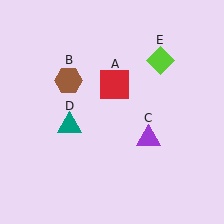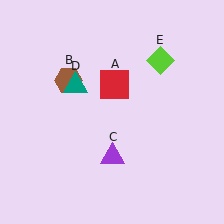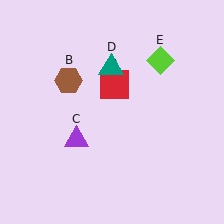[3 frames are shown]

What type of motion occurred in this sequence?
The purple triangle (object C), teal triangle (object D) rotated clockwise around the center of the scene.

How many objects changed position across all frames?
2 objects changed position: purple triangle (object C), teal triangle (object D).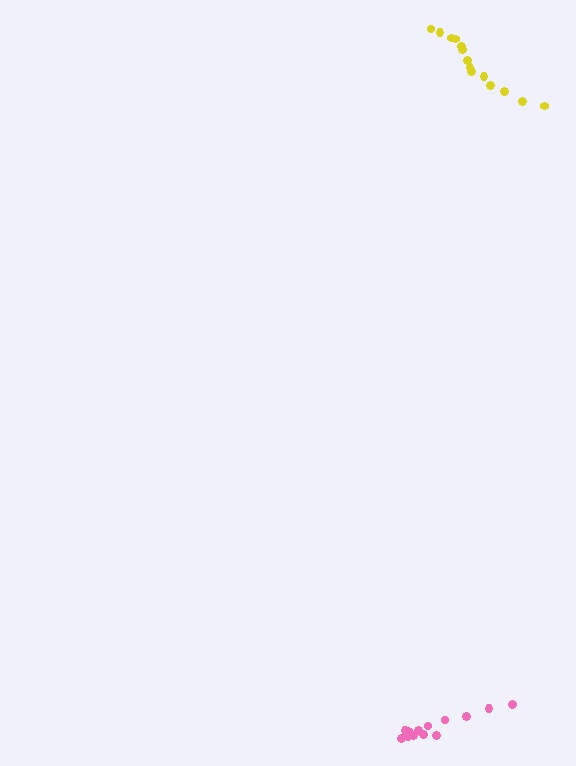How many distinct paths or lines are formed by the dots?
There are 2 distinct paths.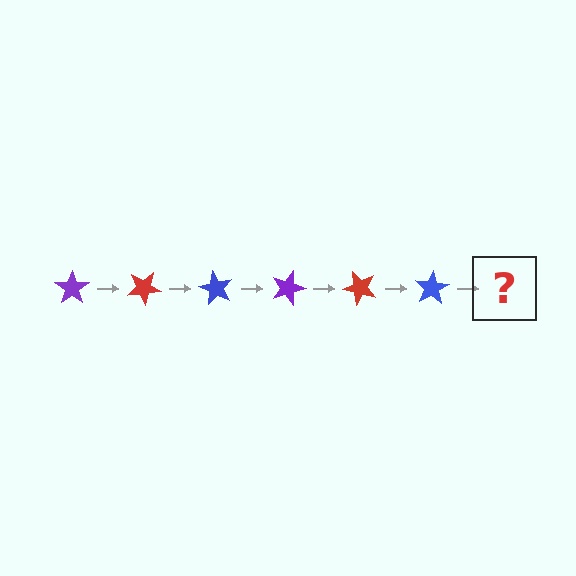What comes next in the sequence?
The next element should be a purple star, rotated 180 degrees from the start.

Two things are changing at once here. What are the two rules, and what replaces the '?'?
The two rules are that it rotates 30 degrees each step and the color cycles through purple, red, and blue. The '?' should be a purple star, rotated 180 degrees from the start.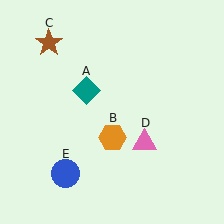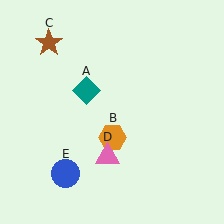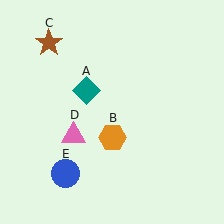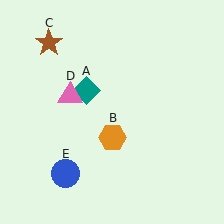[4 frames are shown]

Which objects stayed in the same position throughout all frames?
Teal diamond (object A) and orange hexagon (object B) and brown star (object C) and blue circle (object E) remained stationary.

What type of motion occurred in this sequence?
The pink triangle (object D) rotated clockwise around the center of the scene.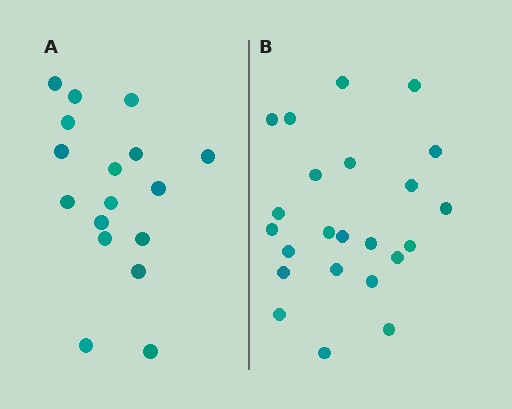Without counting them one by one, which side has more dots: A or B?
Region B (the right region) has more dots.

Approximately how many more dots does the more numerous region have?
Region B has about 6 more dots than region A.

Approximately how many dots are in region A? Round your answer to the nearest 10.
About 20 dots. (The exact count is 17, which rounds to 20.)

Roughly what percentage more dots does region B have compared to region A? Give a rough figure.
About 35% more.